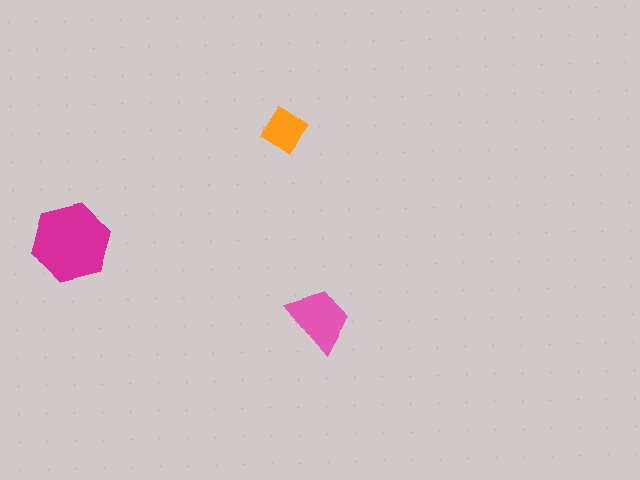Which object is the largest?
The magenta hexagon.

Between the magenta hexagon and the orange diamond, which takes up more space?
The magenta hexagon.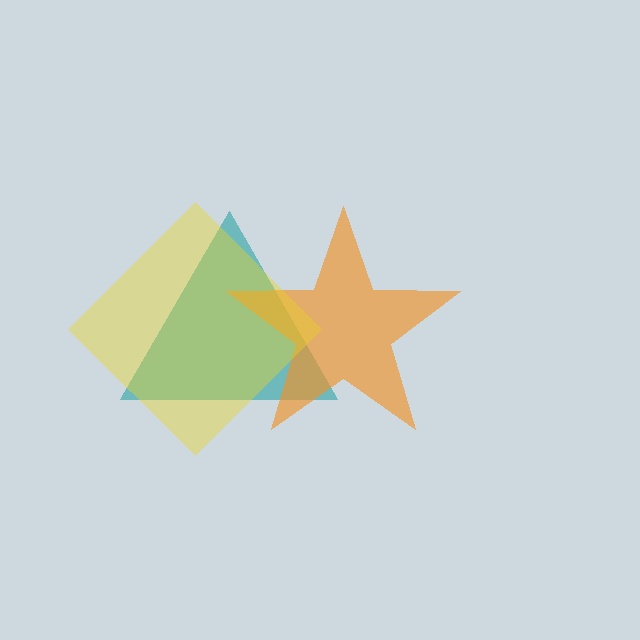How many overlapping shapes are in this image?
There are 3 overlapping shapes in the image.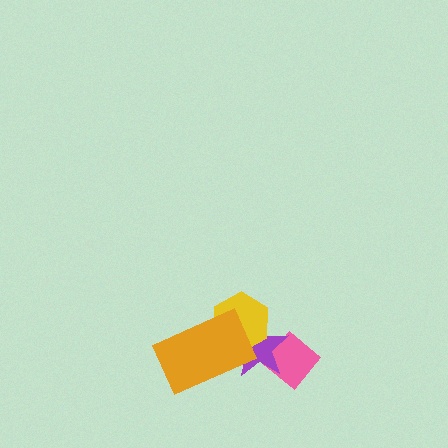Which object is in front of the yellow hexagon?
The orange rectangle is in front of the yellow hexagon.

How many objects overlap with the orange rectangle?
2 objects overlap with the orange rectangle.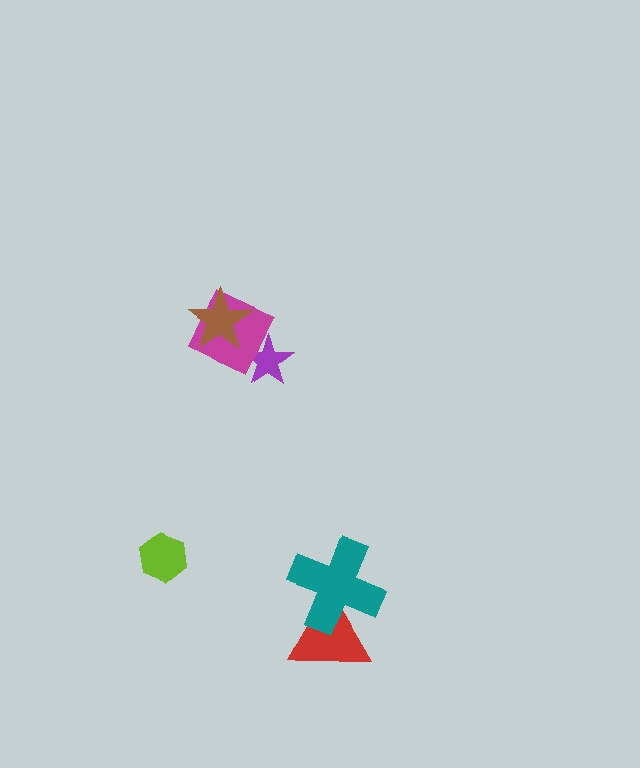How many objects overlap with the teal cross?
1 object overlaps with the teal cross.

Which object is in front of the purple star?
The magenta diamond is in front of the purple star.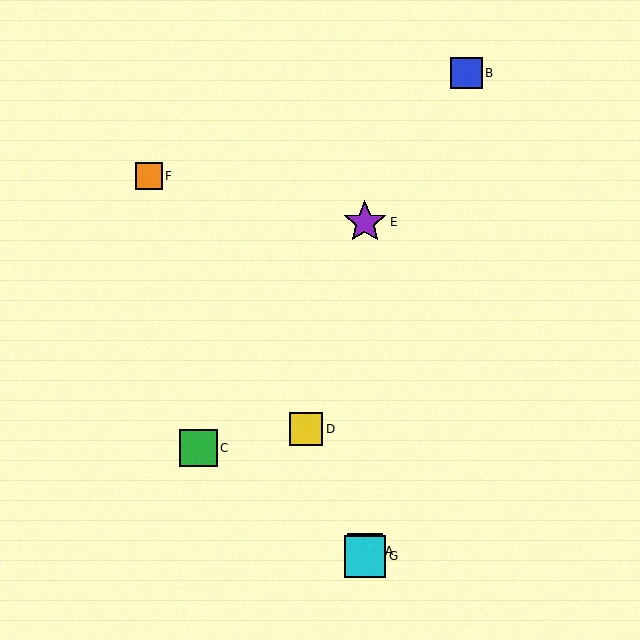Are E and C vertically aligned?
No, E is at x≈365 and C is at x≈198.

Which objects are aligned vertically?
Objects A, E, G are aligned vertically.